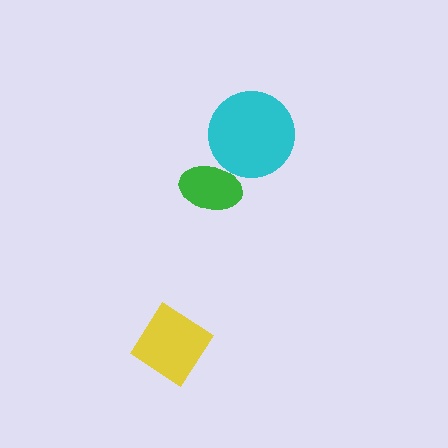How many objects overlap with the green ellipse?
1 object overlaps with the green ellipse.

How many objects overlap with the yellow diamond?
0 objects overlap with the yellow diamond.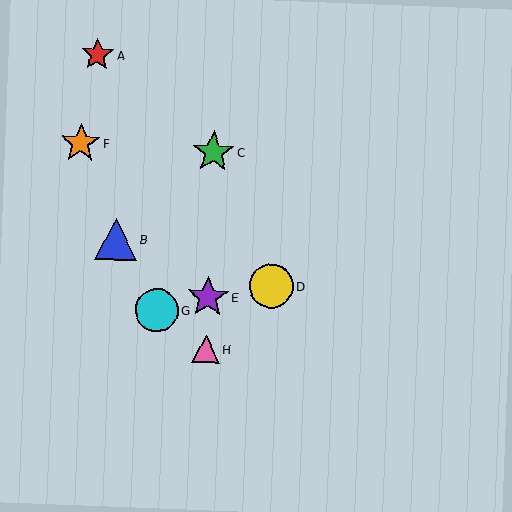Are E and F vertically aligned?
No, E is at x≈208 and F is at x≈81.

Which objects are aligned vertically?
Objects C, E, H are aligned vertically.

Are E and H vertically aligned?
Yes, both are at x≈208.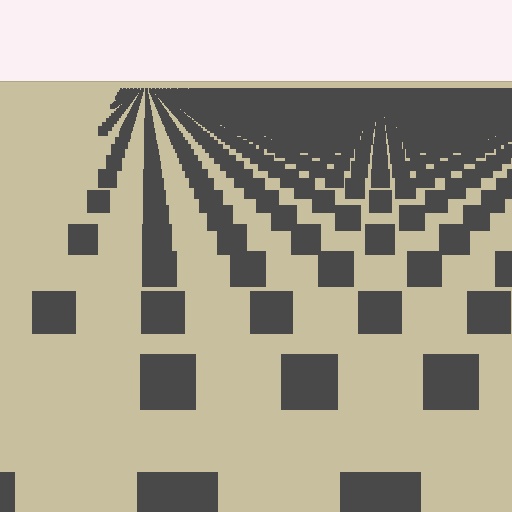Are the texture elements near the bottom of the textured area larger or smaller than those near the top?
Larger. Near the bottom, elements are closer to the viewer and appear at a bigger on-screen size.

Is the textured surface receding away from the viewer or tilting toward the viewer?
The surface is receding away from the viewer. Texture elements get smaller and denser toward the top.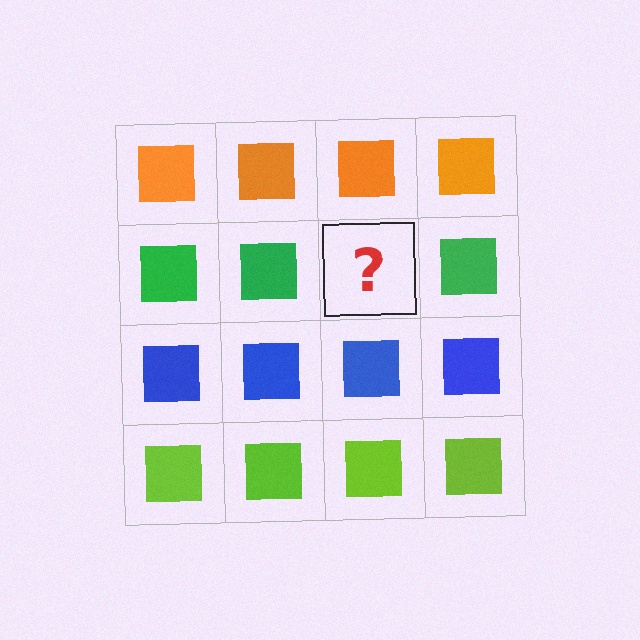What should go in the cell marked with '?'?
The missing cell should contain a green square.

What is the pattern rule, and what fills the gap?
The rule is that each row has a consistent color. The gap should be filled with a green square.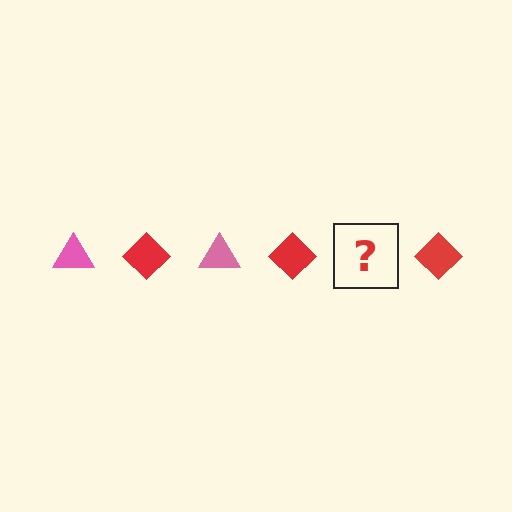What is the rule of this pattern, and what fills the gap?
The rule is that the pattern alternates between pink triangle and red diamond. The gap should be filled with a pink triangle.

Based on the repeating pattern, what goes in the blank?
The blank should be a pink triangle.